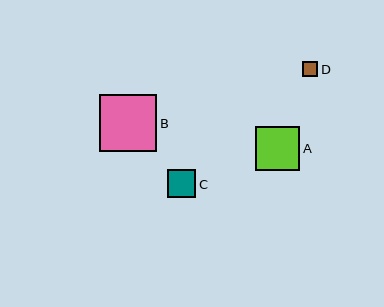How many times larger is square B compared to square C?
Square B is approximately 2.0 times the size of square C.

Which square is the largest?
Square B is the largest with a size of approximately 57 pixels.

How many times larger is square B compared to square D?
Square B is approximately 3.7 times the size of square D.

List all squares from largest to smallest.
From largest to smallest: B, A, C, D.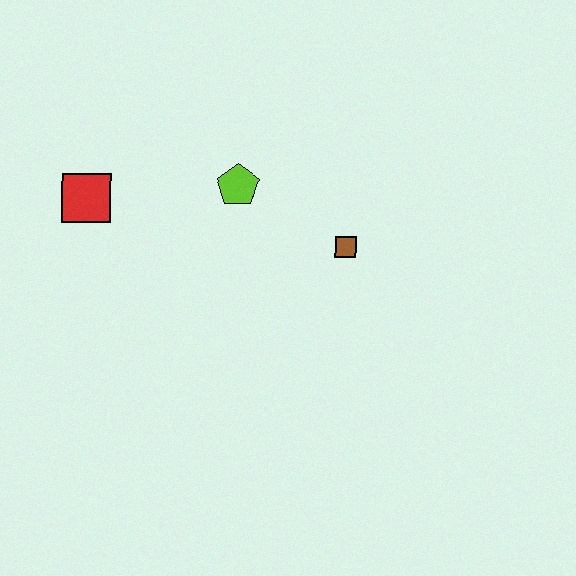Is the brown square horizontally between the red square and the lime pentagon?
No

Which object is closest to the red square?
The lime pentagon is closest to the red square.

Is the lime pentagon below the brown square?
No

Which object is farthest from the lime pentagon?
The red square is farthest from the lime pentagon.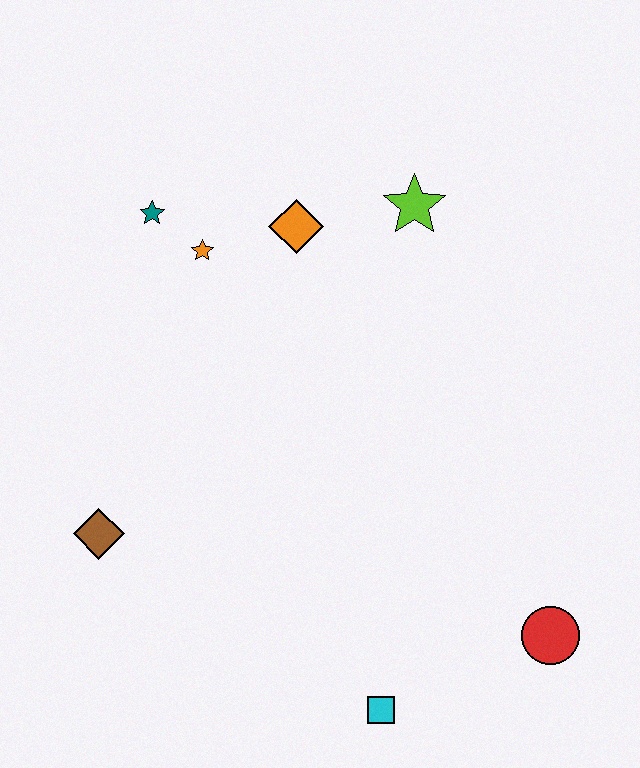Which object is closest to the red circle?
The cyan square is closest to the red circle.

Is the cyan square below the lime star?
Yes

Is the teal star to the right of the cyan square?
No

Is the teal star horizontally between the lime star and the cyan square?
No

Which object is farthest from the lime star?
The cyan square is farthest from the lime star.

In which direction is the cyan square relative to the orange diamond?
The cyan square is below the orange diamond.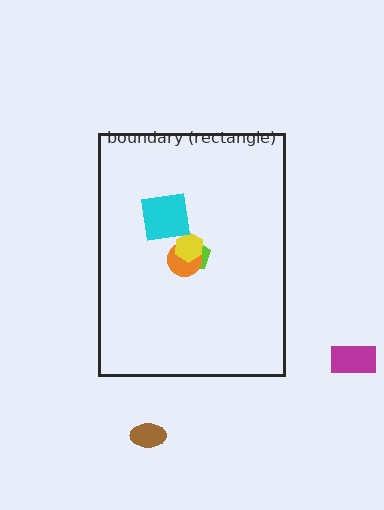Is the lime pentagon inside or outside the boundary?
Inside.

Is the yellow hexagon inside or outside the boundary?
Inside.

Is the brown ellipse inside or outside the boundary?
Outside.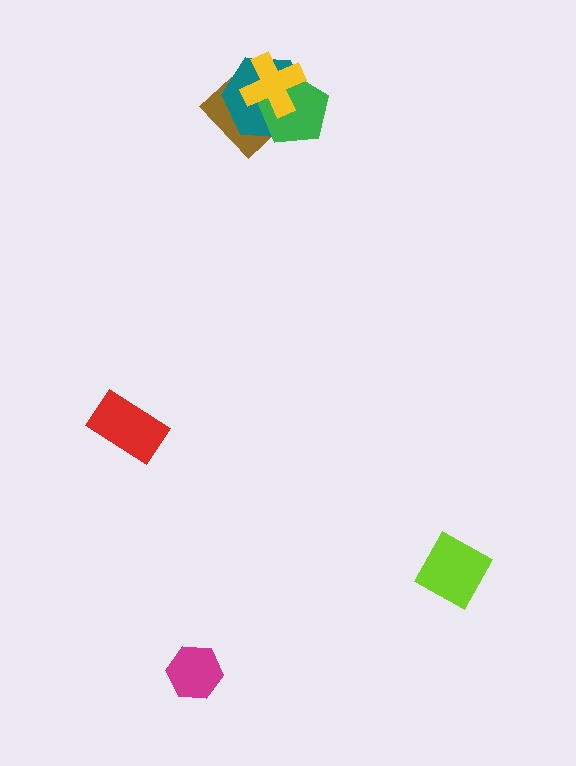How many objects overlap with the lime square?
0 objects overlap with the lime square.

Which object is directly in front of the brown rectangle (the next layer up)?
The teal hexagon is directly in front of the brown rectangle.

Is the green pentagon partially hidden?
Yes, it is partially covered by another shape.